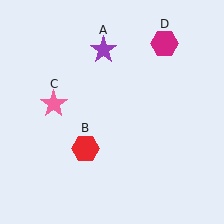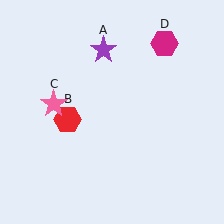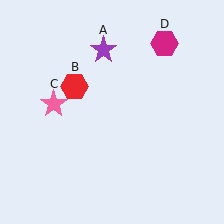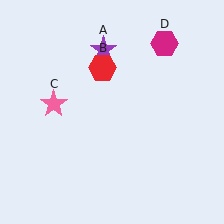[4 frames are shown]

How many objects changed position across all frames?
1 object changed position: red hexagon (object B).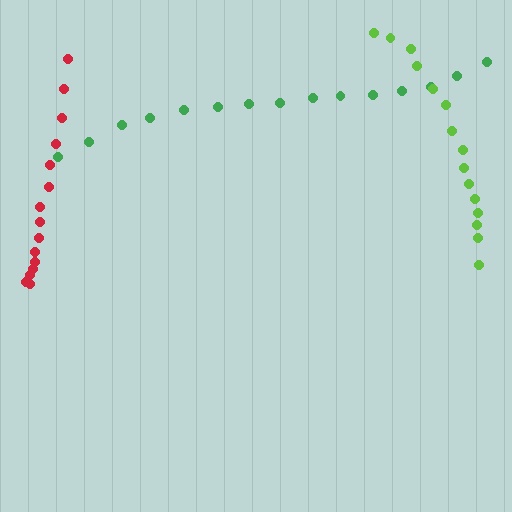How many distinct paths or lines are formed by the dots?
There are 3 distinct paths.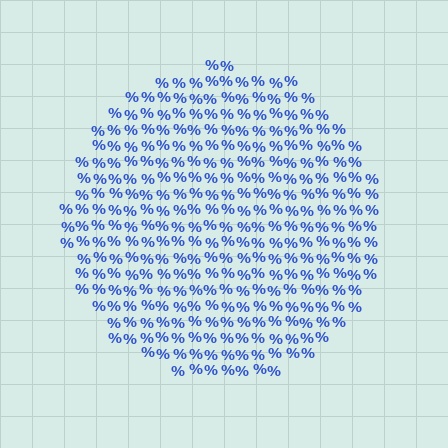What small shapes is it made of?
It is made of small percent signs.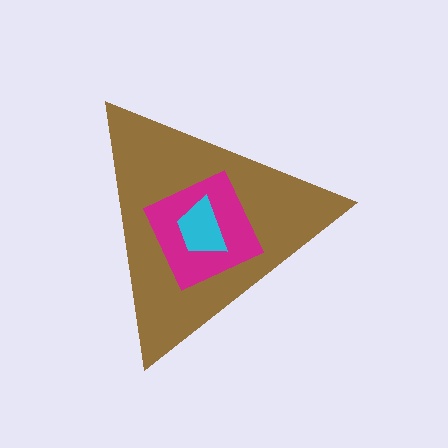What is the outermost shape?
The brown triangle.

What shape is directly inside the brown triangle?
The magenta square.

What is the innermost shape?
The cyan trapezoid.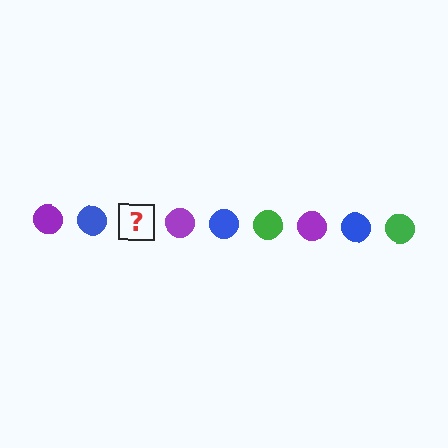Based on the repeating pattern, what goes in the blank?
The blank should be a green circle.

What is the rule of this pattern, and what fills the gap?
The rule is that the pattern cycles through purple, blue, green circles. The gap should be filled with a green circle.